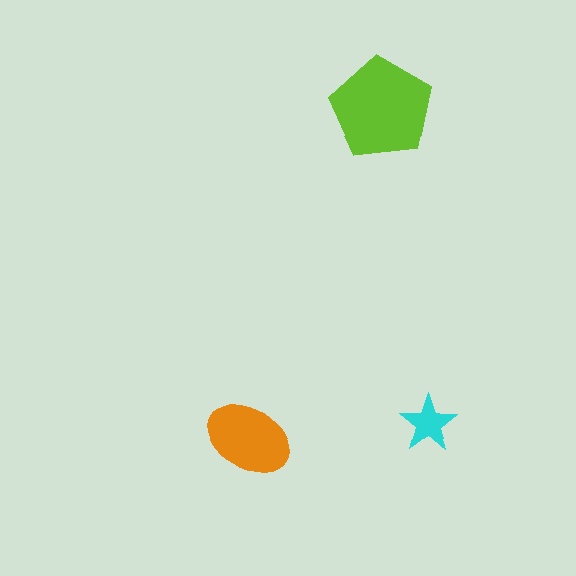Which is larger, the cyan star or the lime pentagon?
The lime pentagon.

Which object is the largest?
The lime pentagon.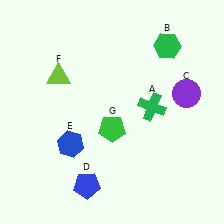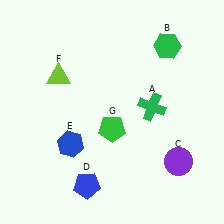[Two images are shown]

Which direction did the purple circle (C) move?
The purple circle (C) moved down.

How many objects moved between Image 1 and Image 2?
1 object moved between the two images.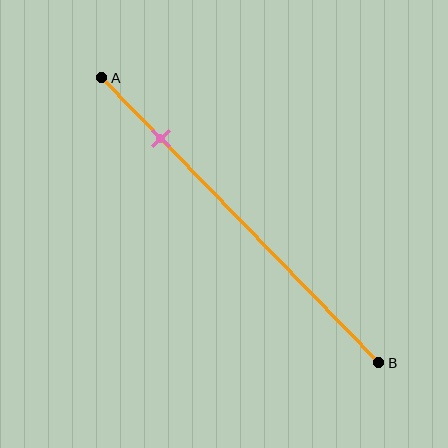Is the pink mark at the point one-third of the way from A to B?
No, the mark is at about 20% from A, not at the 33% one-third point.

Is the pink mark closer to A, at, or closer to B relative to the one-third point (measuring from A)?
The pink mark is closer to point A than the one-third point of segment AB.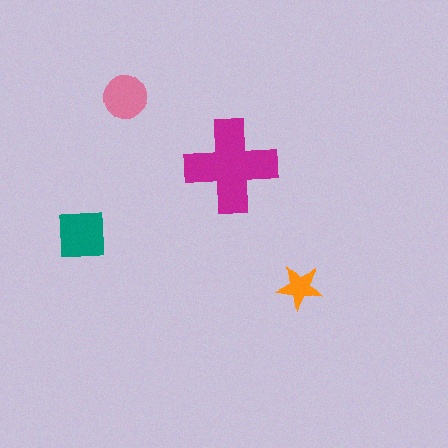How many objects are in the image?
There are 4 objects in the image.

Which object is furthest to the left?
The teal square is leftmost.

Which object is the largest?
The magenta cross.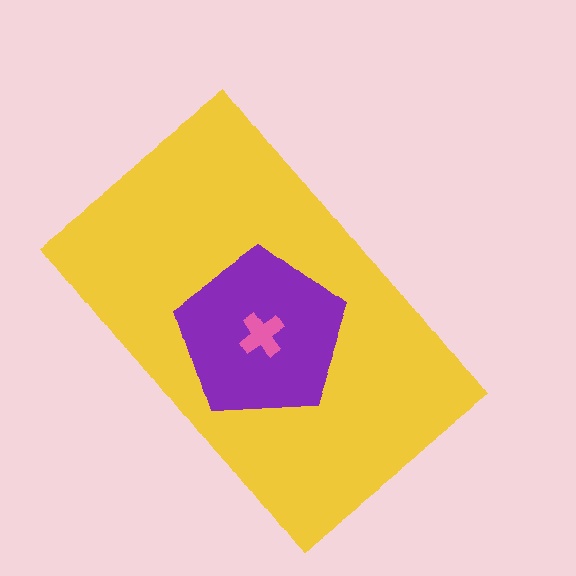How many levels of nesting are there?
3.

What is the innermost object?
The pink cross.